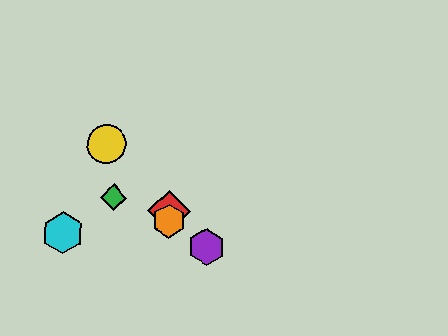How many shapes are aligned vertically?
3 shapes (the red diamond, the blue hexagon, the orange hexagon) are aligned vertically.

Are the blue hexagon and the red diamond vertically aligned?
Yes, both are at x≈169.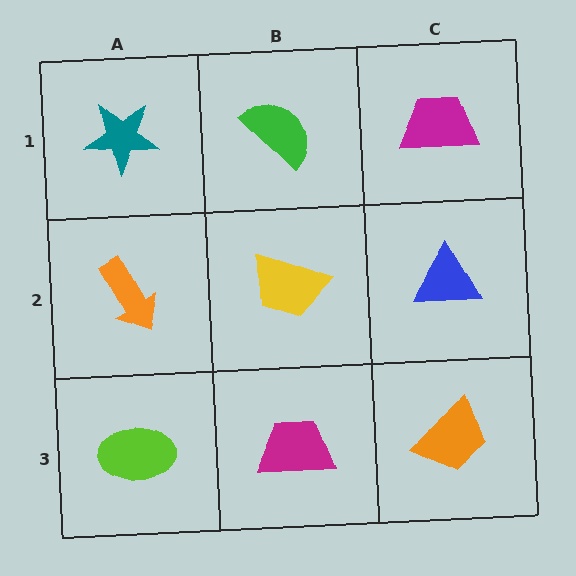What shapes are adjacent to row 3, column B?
A yellow trapezoid (row 2, column B), a lime ellipse (row 3, column A), an orange trapezoid (row 3, column C).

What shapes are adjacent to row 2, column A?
A teal star (row 1, column A), a lime ellipse (row 3, column A), a yellow trapezoid (row 2, column B).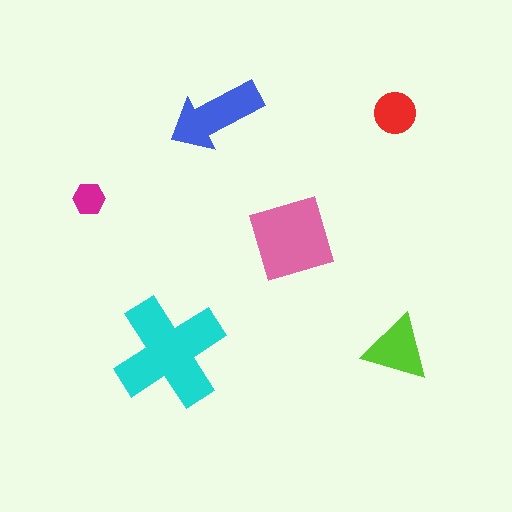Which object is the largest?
The cyan cross.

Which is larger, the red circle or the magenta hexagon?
The red circle.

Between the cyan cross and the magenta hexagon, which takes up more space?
The cyan cross.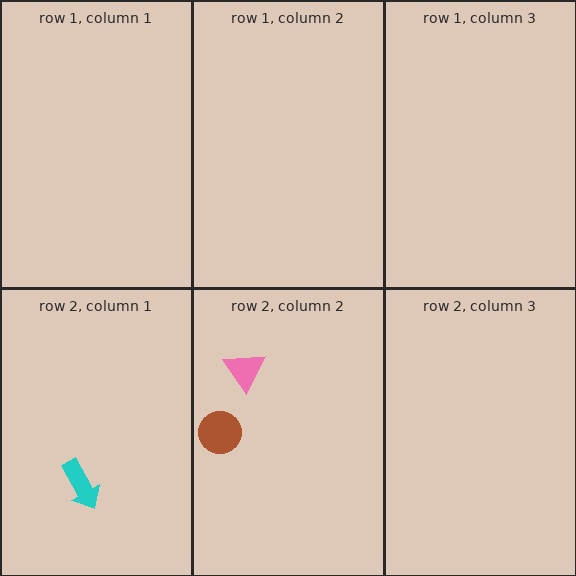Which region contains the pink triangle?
The row 2, column 2 region.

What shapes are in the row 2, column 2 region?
The brown circle, the pink triangle.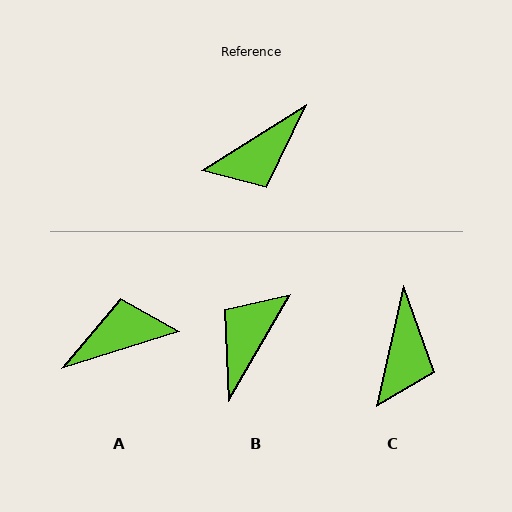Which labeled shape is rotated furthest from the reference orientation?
A, about 165 degrees away.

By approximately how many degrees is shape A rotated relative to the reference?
Approximately 165 degrees counter-clockwise.